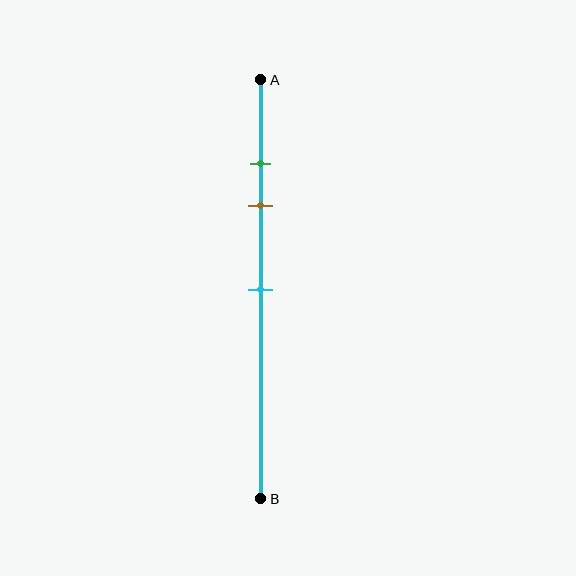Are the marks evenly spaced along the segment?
No, the marks are not evenly spaced.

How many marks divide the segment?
There are 3 marks dividing the segment.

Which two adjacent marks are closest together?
The green and brown marks are the closest adjacent pair.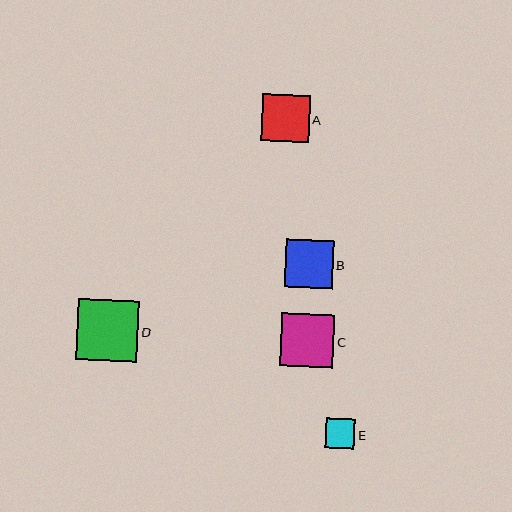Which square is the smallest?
Square E is the smallest with a size of approximately 29 pixels.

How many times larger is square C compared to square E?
Square C is approximately 1.8 times the size of square E.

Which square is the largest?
Square D is the largest with a size of approximately 61 pixels.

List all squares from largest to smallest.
From largest to smallest: D, C, B, A, E.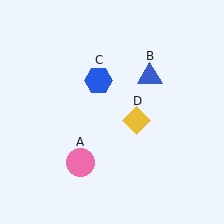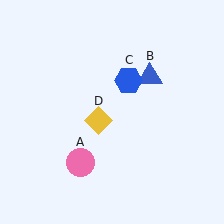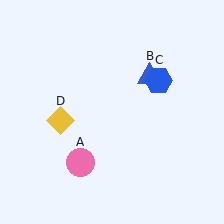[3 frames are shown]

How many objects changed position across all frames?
2 objects changed position: blue hexagon (object C), yellow diamond (object D).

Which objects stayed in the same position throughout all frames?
Pink circle (object A) and blue triangle (object B) remained stationary.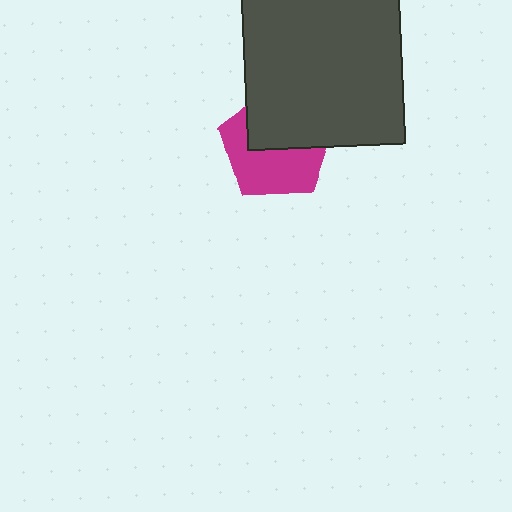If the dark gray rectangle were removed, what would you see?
You would see the complete magenta pentagon.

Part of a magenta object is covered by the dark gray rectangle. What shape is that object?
It is a pentagon.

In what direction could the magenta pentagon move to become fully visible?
The magenta pentagon could move down. That would shift it out from behind the dark gray rectangle entirely.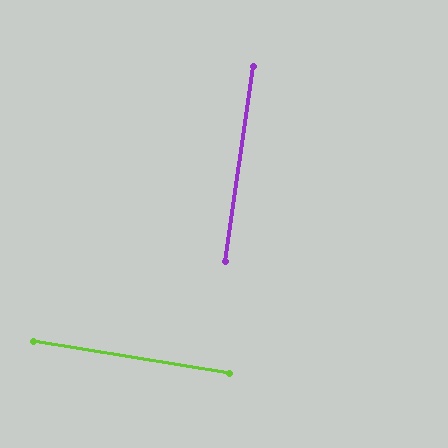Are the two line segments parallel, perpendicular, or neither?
Perpendicular — they meet at approximately 89°.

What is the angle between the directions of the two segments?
Approximately 89 degrees.